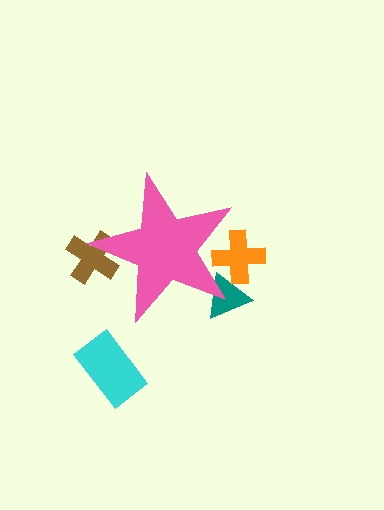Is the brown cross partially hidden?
Yes, the brown cross is partially hidden behind the pink star.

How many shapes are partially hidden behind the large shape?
3 shapes are partially hidden.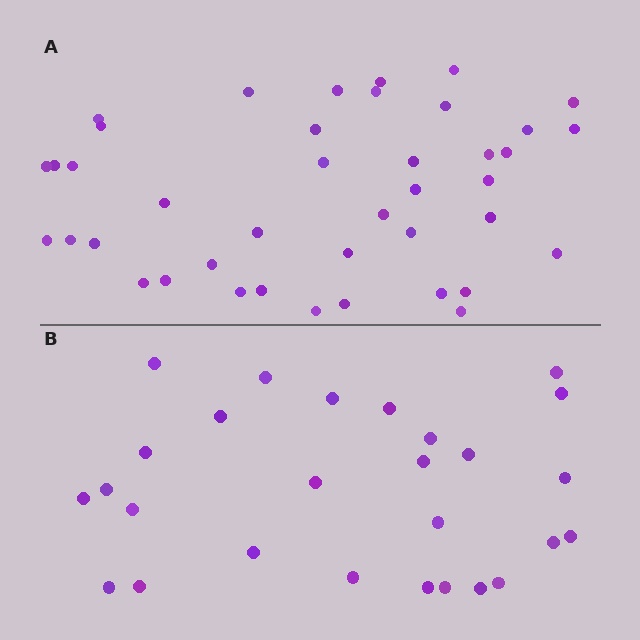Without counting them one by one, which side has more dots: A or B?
Region A (the top region) has more dots.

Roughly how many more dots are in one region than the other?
Region A has approximately 15 more dots than region B.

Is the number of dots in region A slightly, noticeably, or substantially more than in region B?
Region A has substantially more. The ratio is roughly 1.5 to 1.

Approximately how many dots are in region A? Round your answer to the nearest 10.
About 40 dots. (The exact count is 41, which rounds to 40.)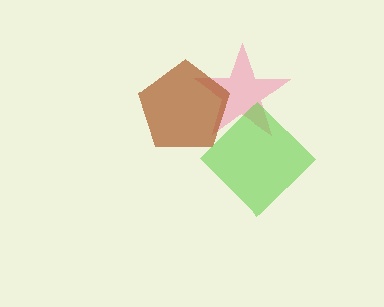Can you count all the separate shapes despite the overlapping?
Yes, there are 3 separate shapes.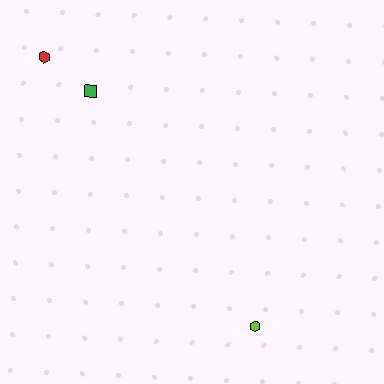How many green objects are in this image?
There is 1 green object.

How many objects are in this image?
There are 3 objects.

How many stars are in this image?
There are no stars.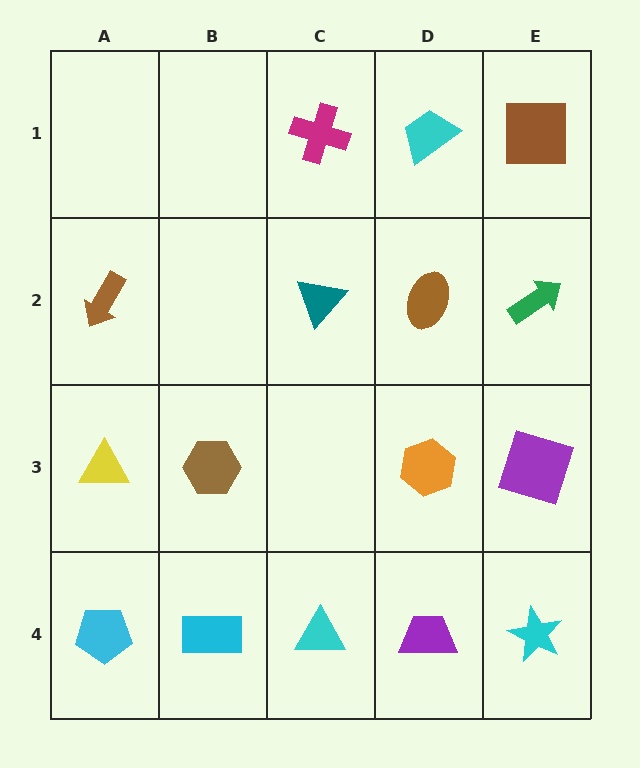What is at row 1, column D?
A cyan trapezoid.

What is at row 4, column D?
A purple trapezoid.